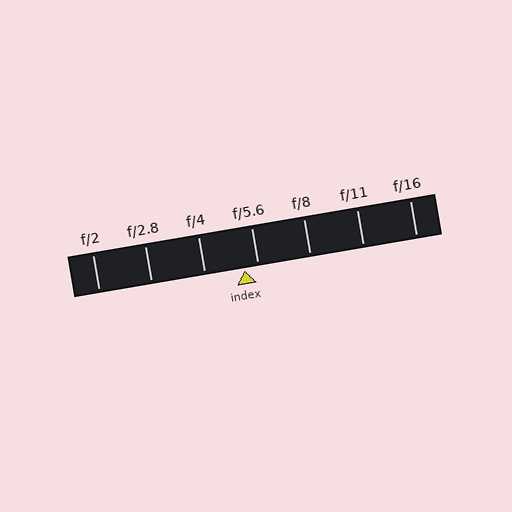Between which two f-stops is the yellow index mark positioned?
The index mark is between f/4 and f/5.6.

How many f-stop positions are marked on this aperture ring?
There are 7 f-stop positions marked.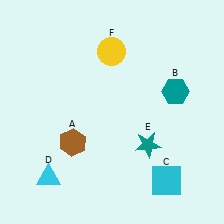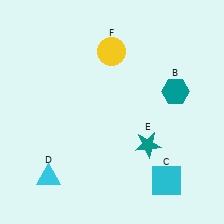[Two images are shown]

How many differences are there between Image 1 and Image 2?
There is 1 difference between the two images.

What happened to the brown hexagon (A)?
The brown hexagon (A) was removed in Image 2. It was in the bottom-left area of Image 1.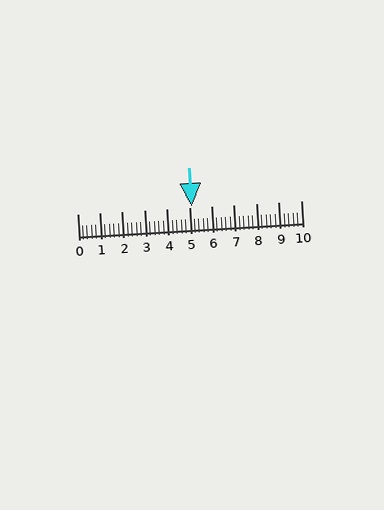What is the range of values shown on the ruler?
The ruler shows values from 0 to 10.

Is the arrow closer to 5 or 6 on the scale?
The arrow is closer to 5.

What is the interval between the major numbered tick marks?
The major tick marks are spaced 1 units apart.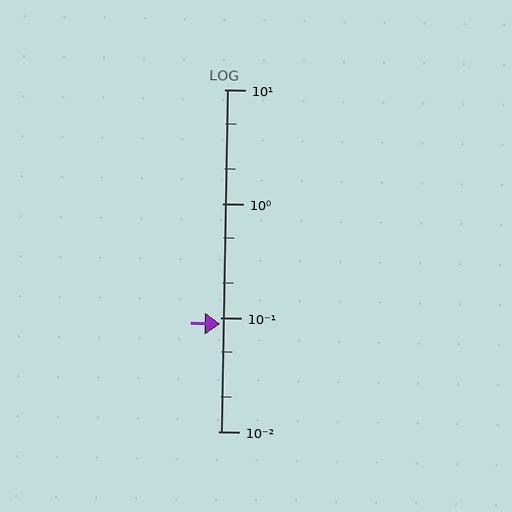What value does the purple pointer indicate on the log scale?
The pointer indicates approximately 0.088.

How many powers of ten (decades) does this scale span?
The scale spans 3 decades, from 0.01 to 10.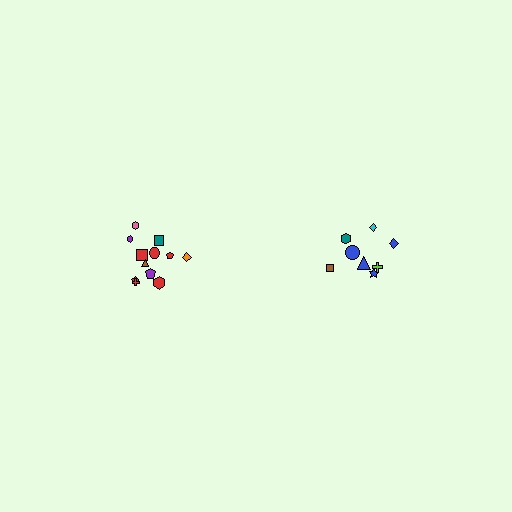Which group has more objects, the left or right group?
The left group.